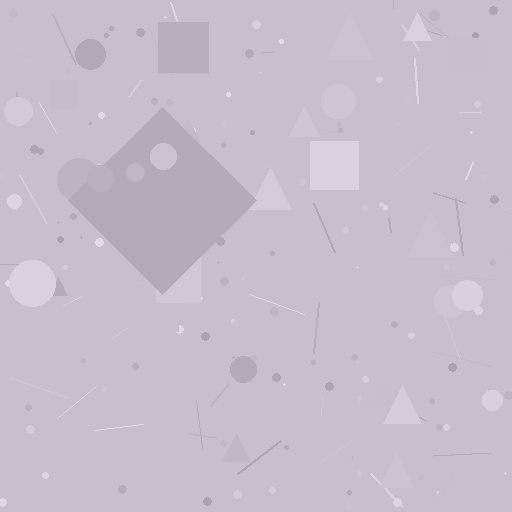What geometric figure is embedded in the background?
A diamond is embedded in the background.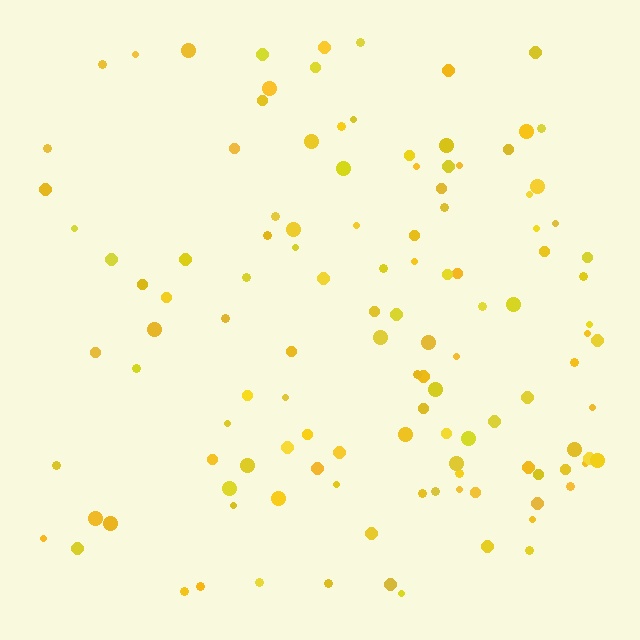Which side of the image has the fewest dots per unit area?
The left.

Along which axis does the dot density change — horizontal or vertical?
Horizontal.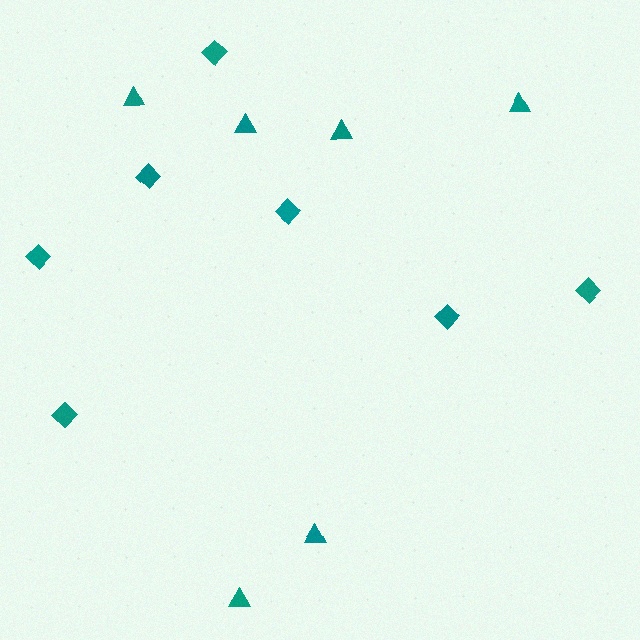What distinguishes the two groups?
There are 2 groups: one group of triangles (6) and one group of diamonds (7).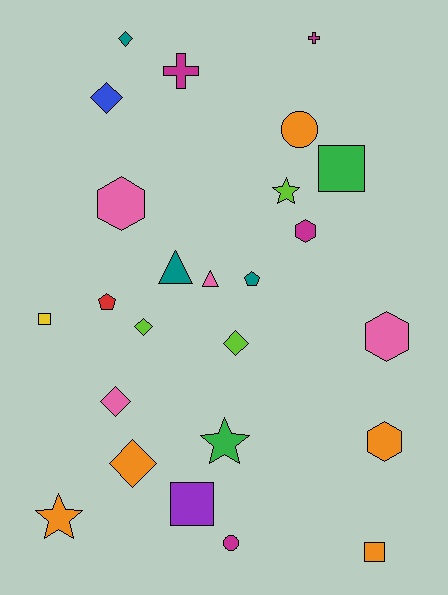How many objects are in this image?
There are 25 objects.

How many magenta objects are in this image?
There are 4 magenta objects.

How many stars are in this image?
There are 3 stars.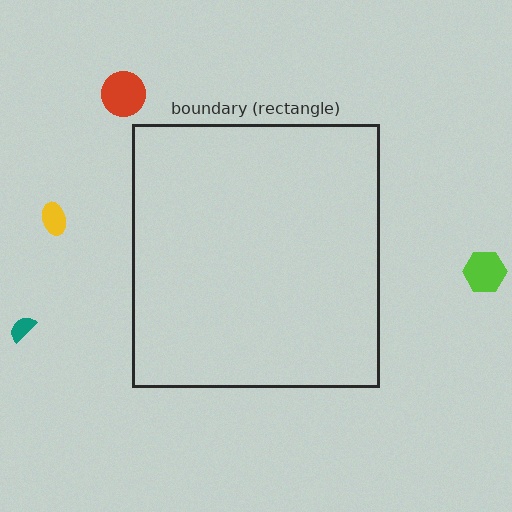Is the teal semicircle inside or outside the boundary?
Outside.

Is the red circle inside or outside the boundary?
Outside.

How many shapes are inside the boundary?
0 inside, 4 outside.